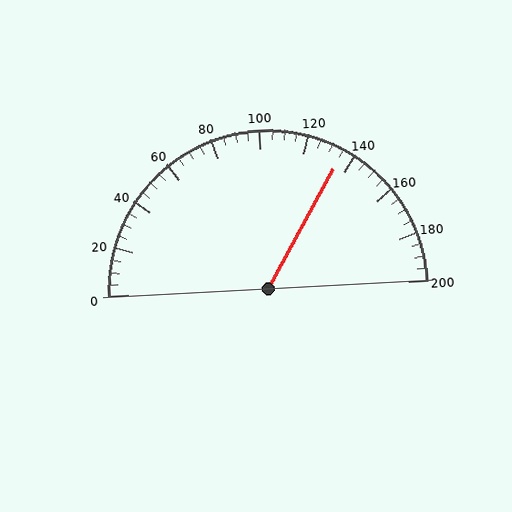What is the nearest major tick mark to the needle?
The nearest major tick mark is 140.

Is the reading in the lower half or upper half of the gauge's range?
The reading is in the upper half of the range (0 to 200).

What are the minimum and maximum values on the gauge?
The gauge ranges from 0 to 200.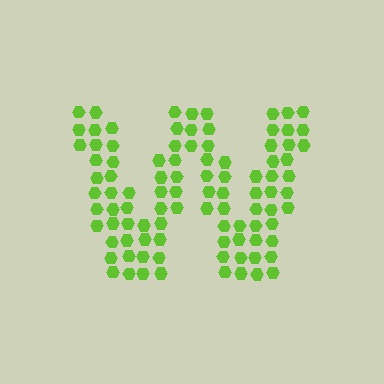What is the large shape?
The large shape is the letter W.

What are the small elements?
The small elements are hexagons.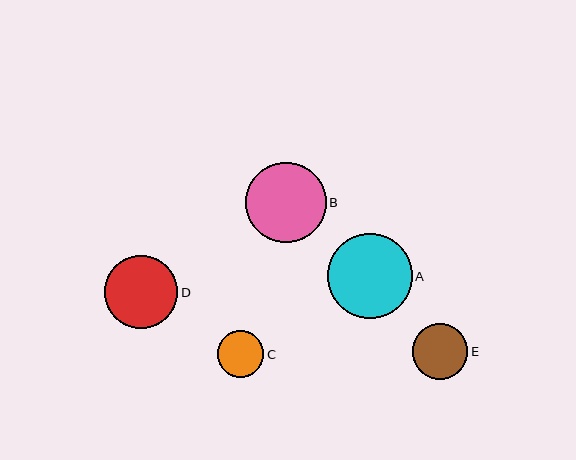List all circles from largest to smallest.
From largest to smallest: A, B, D, E, C.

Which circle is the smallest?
Circle C is the smallest with a size of approximately 47 pixels.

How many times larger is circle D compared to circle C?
Circle D is approximately 1.6 times the size of circle C.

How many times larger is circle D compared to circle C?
Circle D is approximately 1.6 times the size of circle C.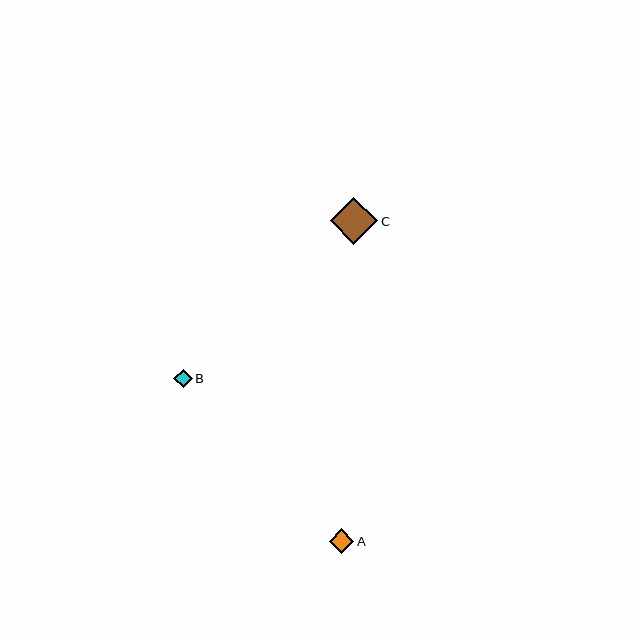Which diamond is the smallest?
Diamond B is the smallest with a size of approximately 18 pixels.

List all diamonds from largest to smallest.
From largest to smallest: C, A, B.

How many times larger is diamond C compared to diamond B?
Diamond C is approximately 2.6 times the size of diamond B.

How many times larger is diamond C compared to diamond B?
Diamond C is approximately 2.6 times the size of diamond B.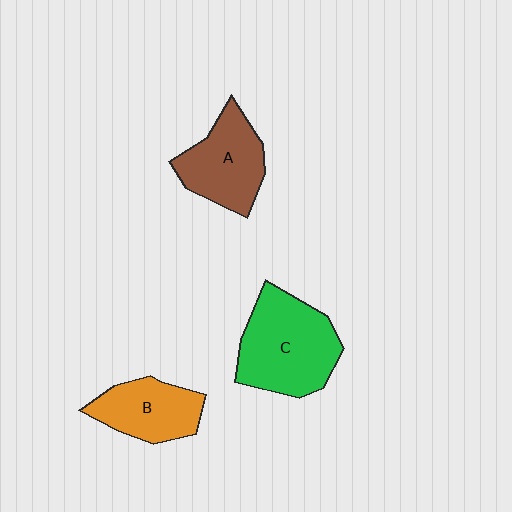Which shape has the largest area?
Shape C (green).